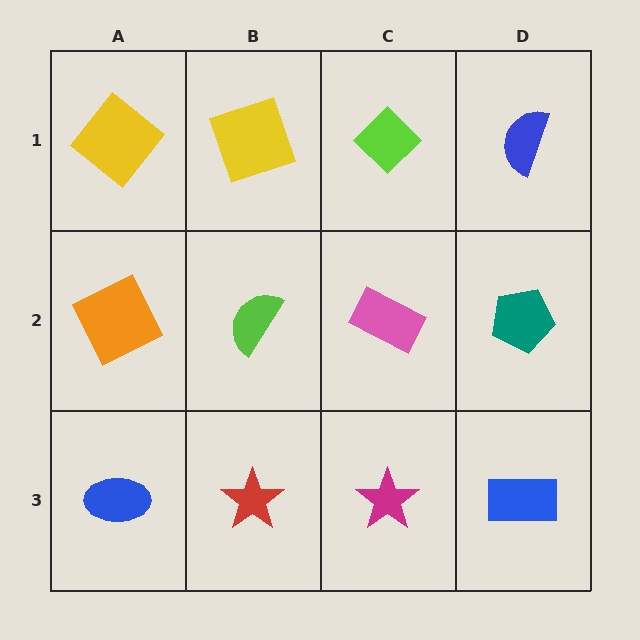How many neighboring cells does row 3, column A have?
2.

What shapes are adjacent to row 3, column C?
A pink rectangle (row 2, column C), a red star (row 3, column B), a blue rectangle (row 3, column D).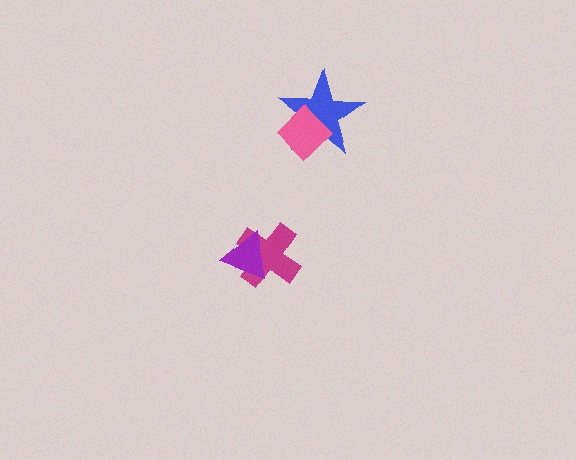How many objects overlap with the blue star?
1 object overlaps with the blue star.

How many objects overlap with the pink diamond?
1 object overlaps with the pink diamond.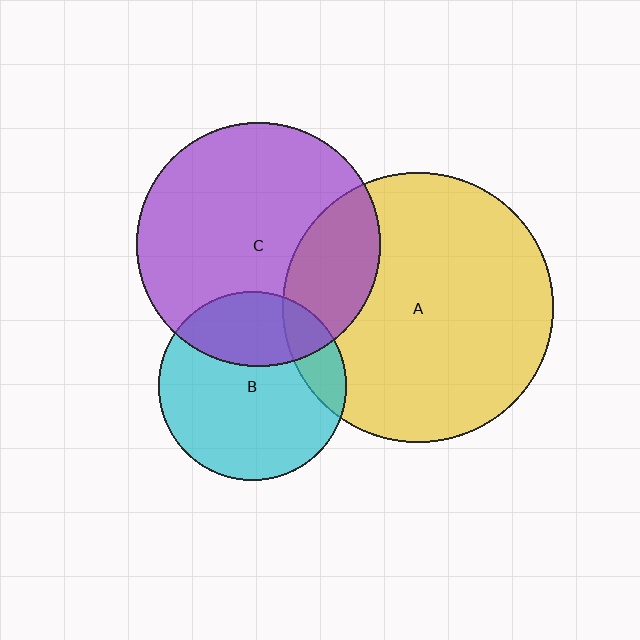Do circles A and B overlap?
Yes.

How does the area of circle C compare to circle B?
Approximately 1.7 times.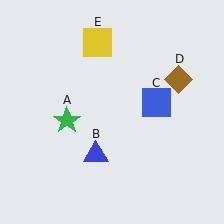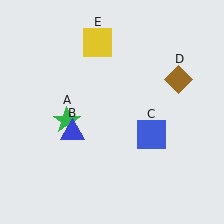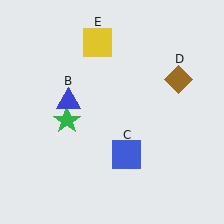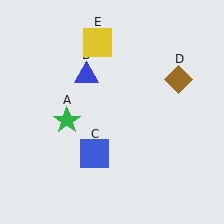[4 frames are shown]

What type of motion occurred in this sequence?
The blue triangle (object B), blue square (object C) rotated clockwise around the center of the scene.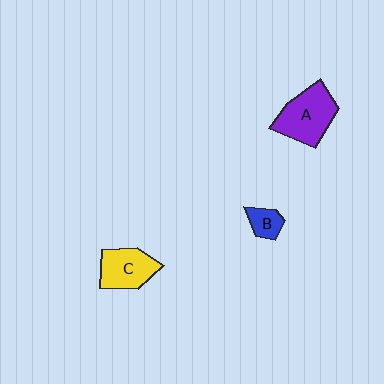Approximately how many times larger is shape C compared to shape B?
Approximately 2.1 times.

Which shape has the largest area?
Shape A (purple).